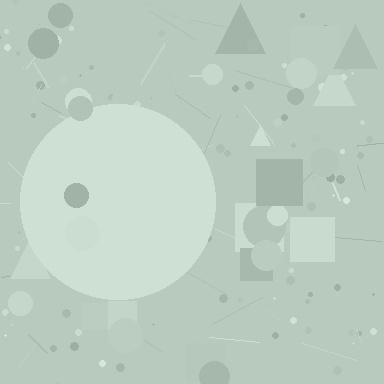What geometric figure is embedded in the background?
A circle is embedded in the background.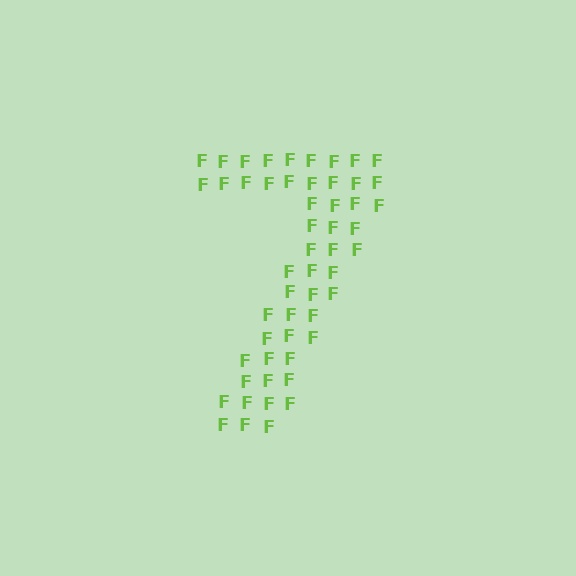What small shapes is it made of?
It is made of small letter F's.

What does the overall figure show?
The overall figure shows the digit 7.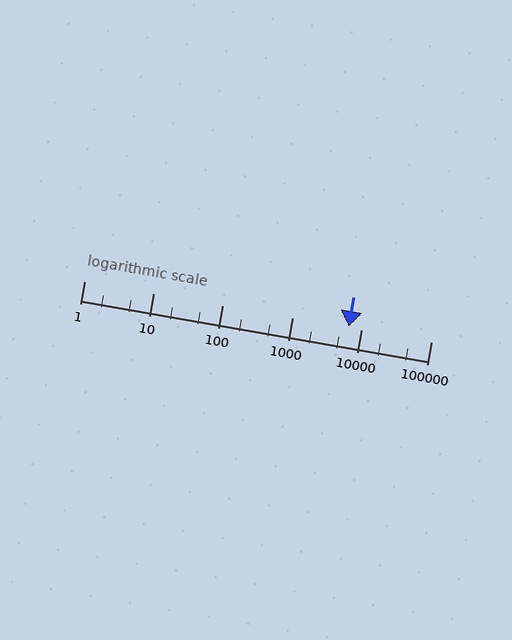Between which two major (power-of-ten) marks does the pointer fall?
The pointer is between 1000 and 10000.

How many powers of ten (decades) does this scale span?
The scale spans 5 decades, from 1 to 100000.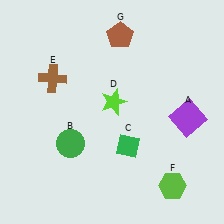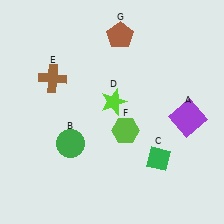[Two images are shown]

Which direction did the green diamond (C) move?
The green diamond (C) moved right.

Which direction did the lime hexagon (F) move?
The lime hexagon (F) moved up.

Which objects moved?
The objects that moved are: the green diamond (C), the lime hexagon (F).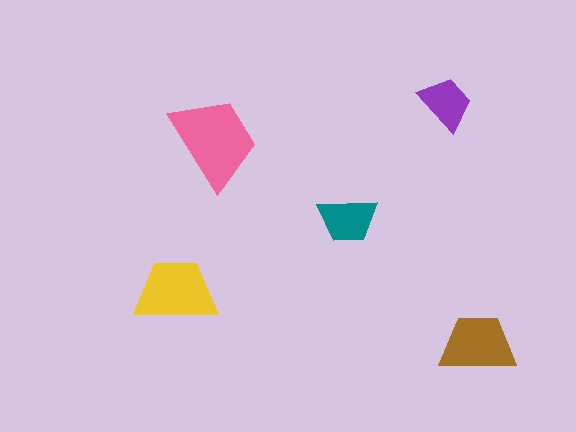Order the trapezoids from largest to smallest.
the pink one, the yellow one, the brown one, the teal one, the purple one.